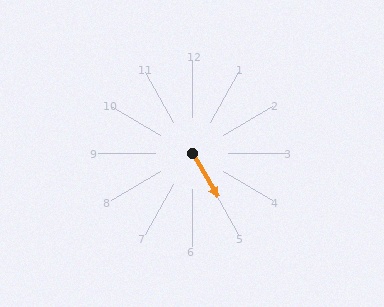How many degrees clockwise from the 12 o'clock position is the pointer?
Approximately 149 degrees.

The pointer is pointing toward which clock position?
Roughly 5 o'clock.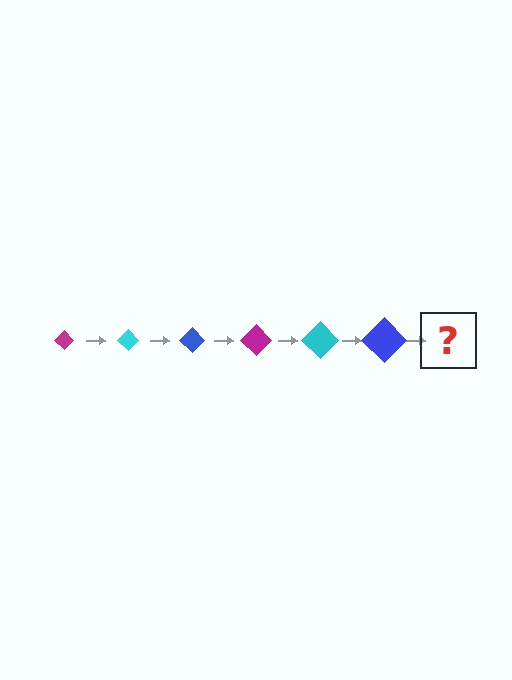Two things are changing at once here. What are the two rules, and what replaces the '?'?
The two rules are that the diamond grows larger each step and the color cycles through magenta, cyan, and blue. The '?' should be a magenta diamond, larger than the previous one.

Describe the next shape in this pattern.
It should be a magenta diamond, larger than the previous one.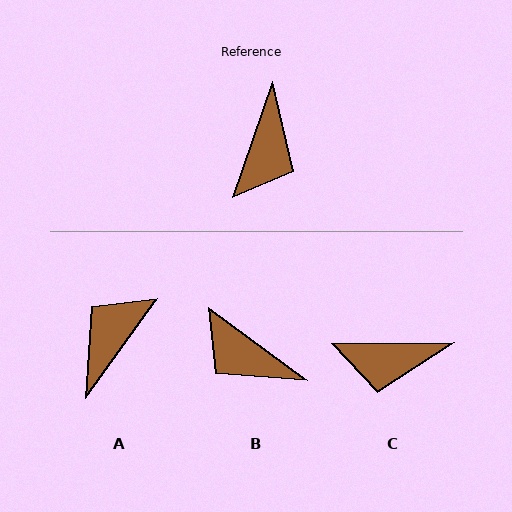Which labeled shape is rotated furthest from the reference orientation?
A, about 164 degrees away.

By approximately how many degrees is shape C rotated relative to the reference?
Approximately 70 degrees clockwise.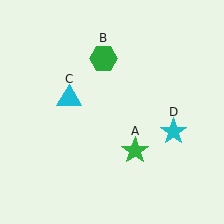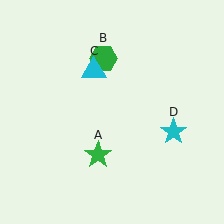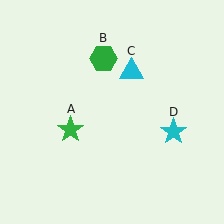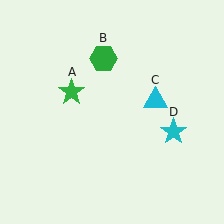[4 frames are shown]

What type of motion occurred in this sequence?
The green star (object A), cyan triangle (object C) rotated clockwise around the center of the scene.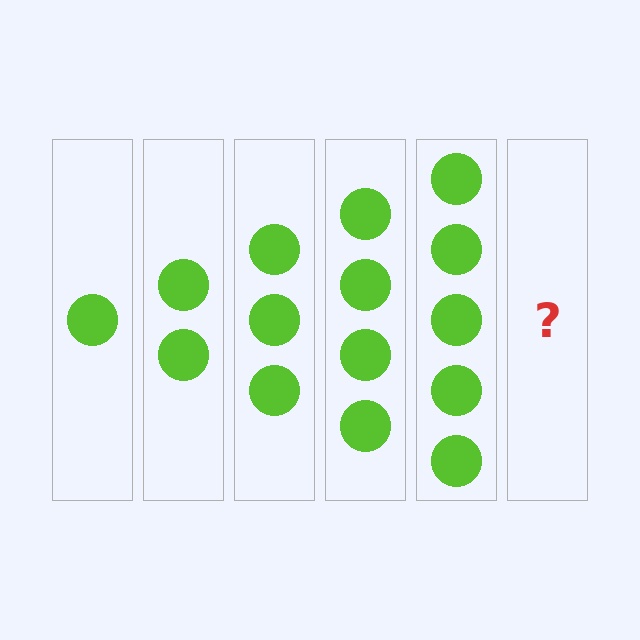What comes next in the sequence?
The next element should be 6 circles.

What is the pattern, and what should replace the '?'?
The pattern is that each step adds one more circle. The '?' should be 6 circles.